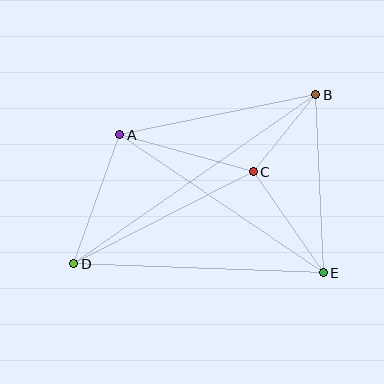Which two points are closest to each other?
Points B and C are closest to each other.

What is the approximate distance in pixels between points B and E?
The distance between B and E is approximately 178 pixels.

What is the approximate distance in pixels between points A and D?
The distance between A and D is approximately 137 pixels.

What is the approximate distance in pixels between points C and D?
The distance between C and D is approximately 202 pixels.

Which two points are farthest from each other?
Points B and D are farthest from each other.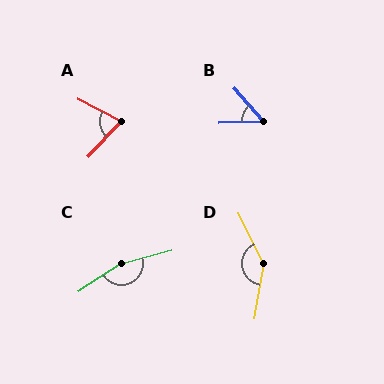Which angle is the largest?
C, at approximately 162 degrees.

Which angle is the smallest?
B, at approximately 51 degrees.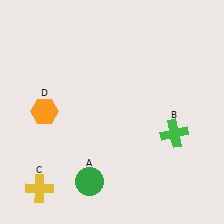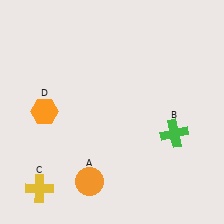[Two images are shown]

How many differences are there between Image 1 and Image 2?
There is 1 difference between the two images.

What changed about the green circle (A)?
In Image 1, A is green. In Image 2, it changed to orange.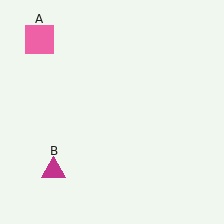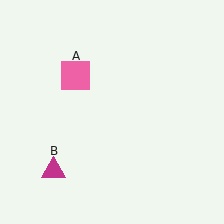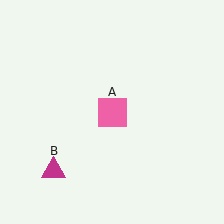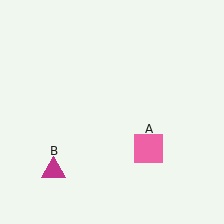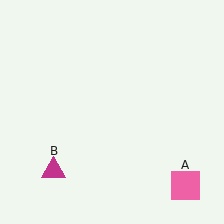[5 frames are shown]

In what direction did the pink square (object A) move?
The pink square (object A) moved down and to the right.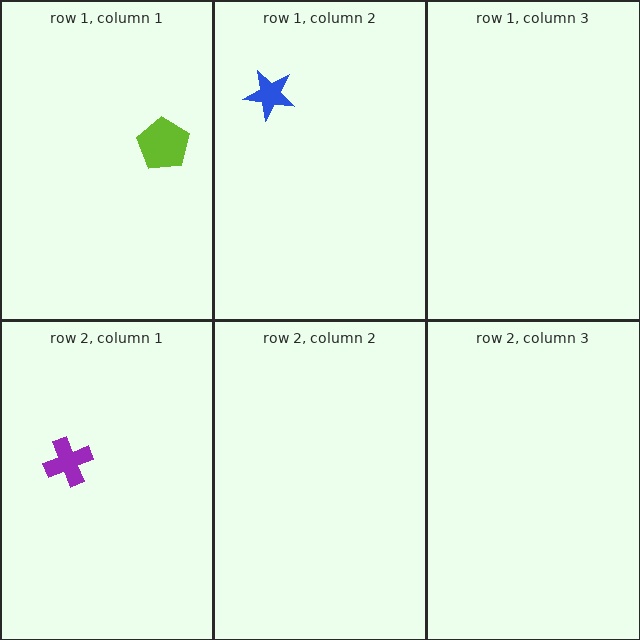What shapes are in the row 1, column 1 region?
The lime pentagon.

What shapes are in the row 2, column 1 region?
The purple cross.